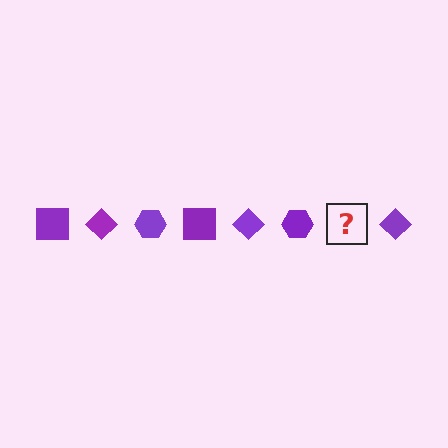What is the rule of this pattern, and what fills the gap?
The rule is that the pattern cycles through square, diamond, hexagon shapes in purple. The gap should be filled with a purple square.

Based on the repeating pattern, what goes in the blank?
The blank should be a purple square.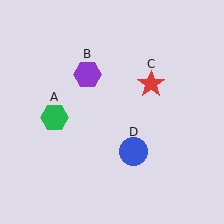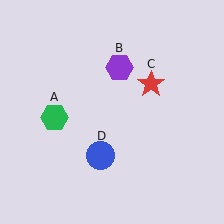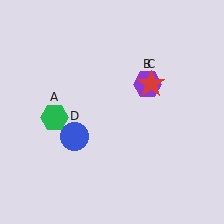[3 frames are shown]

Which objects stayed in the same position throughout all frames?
Green hexagon (object A) and red star (object C) remained stationary.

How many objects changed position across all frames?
2 objects changed position: purple hexagon (object B), blue circle (object D).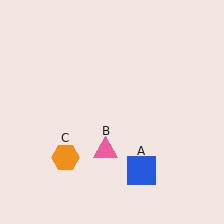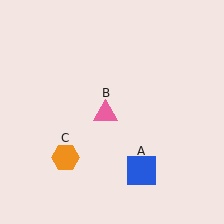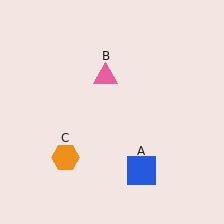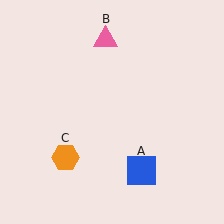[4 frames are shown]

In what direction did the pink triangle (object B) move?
The pink triangle (object B) moved up.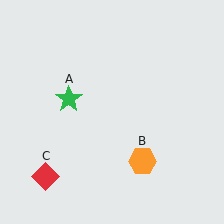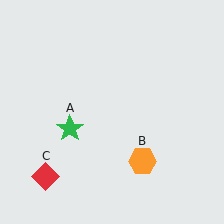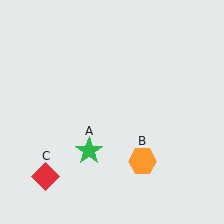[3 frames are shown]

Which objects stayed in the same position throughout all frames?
Orange hexagon (object B) and red diamond (object C) remained stationary.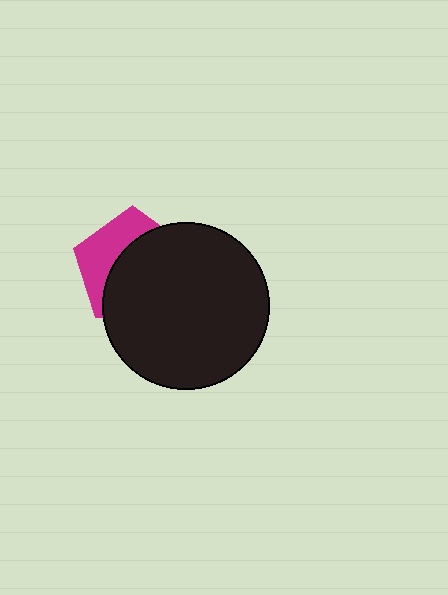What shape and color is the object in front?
The object in front is a black circle.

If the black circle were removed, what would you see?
You would see the complete magenta pentagon.